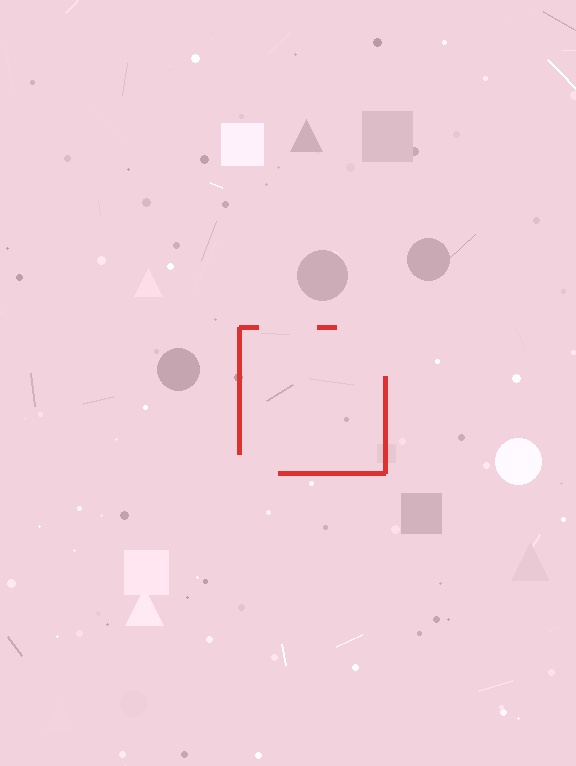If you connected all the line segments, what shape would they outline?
They would outline a square.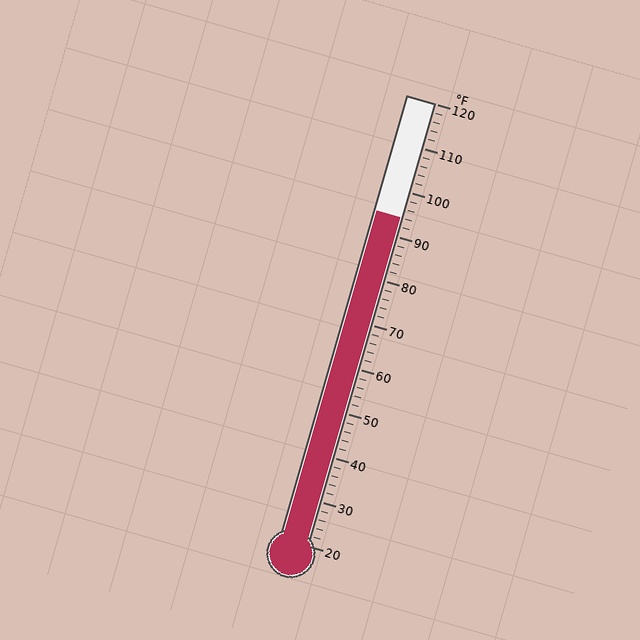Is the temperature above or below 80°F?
The temperature is above 80°F.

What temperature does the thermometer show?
The thermometer shows approximately 94°F.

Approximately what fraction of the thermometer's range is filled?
The thermometer is filled to approximately 75% of its range.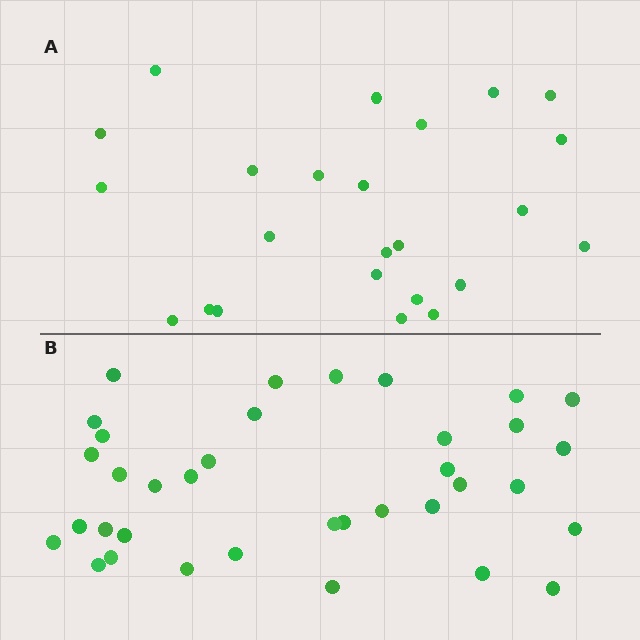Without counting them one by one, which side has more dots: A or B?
Region B (the bottom region) has more dots.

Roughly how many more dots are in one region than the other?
Region B has roughly 12 or so more dots than region A.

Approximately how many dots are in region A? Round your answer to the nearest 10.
About 20 dots. (The exact count is 24, which rounds to 20.)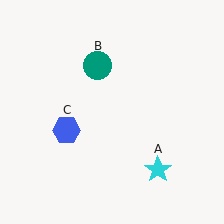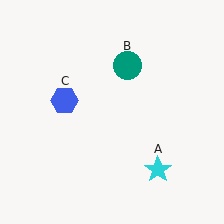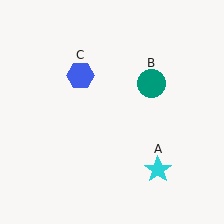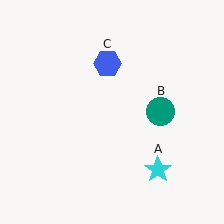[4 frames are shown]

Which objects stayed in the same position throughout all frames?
Cyan star (object A) remained stationary.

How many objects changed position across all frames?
2 objects changed position: teal circle (object B), blue hexagon (object C).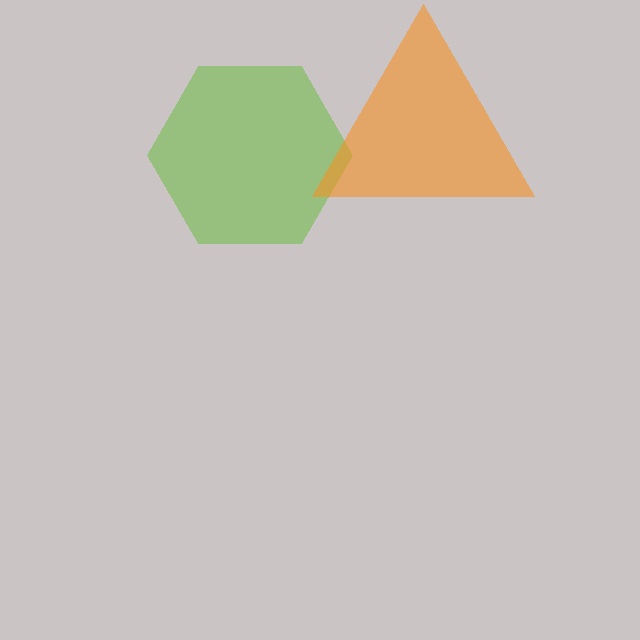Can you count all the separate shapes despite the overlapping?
Yes, there are 2 separate shapes.